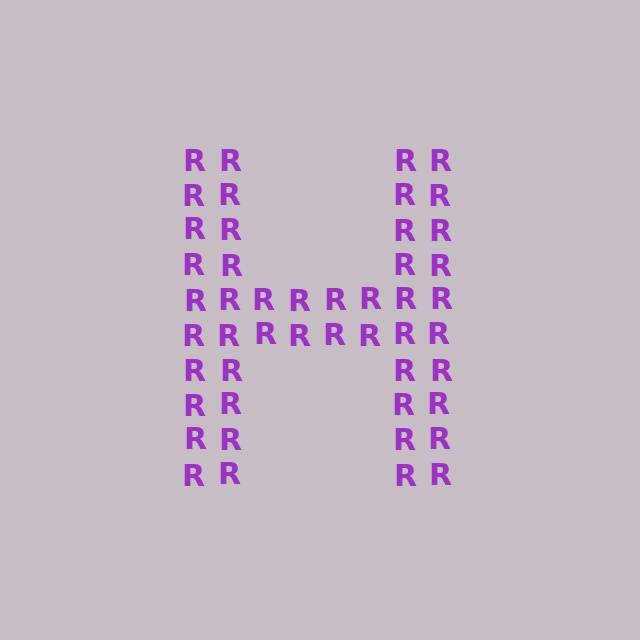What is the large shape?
The large shape is the letter H.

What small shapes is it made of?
It is made of small letter R's.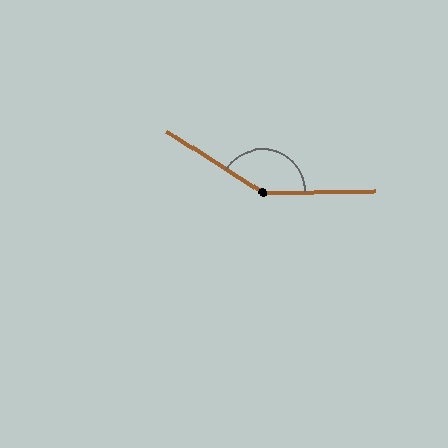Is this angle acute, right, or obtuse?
It is obtuse.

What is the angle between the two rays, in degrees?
Approximately 147 degrees.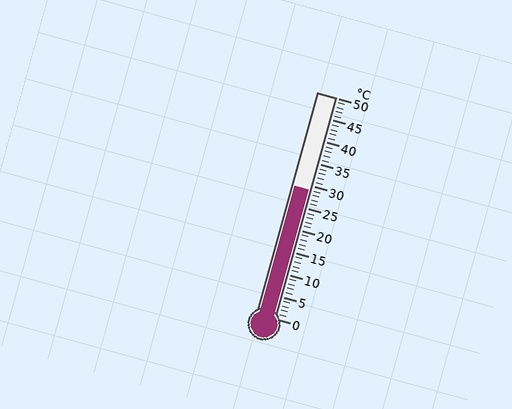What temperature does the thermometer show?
The thermometer shows approximately 29°C.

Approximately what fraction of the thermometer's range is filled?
The thermometer is filled to approximately 60% of its range.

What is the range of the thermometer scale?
The thermometer scale ranges from 0°C to 50°C.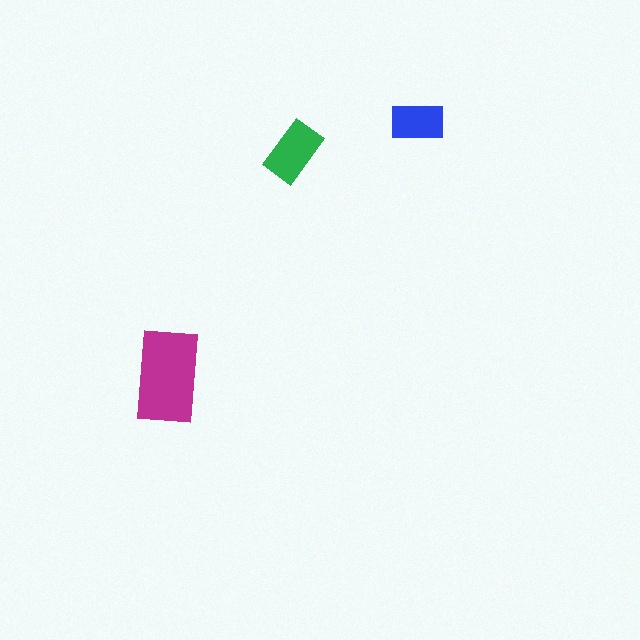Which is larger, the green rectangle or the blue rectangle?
The green one.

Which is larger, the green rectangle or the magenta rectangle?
The magenta one.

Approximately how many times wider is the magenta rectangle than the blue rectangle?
About 1.5 times wider.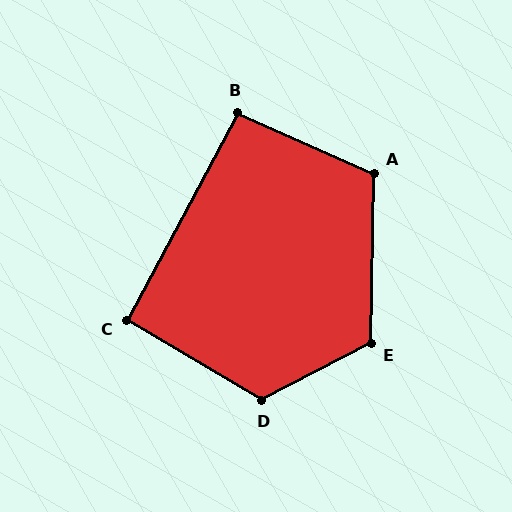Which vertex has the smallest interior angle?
C, at approximately 93 degrees.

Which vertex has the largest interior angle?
D, at approximately 122 degrees.